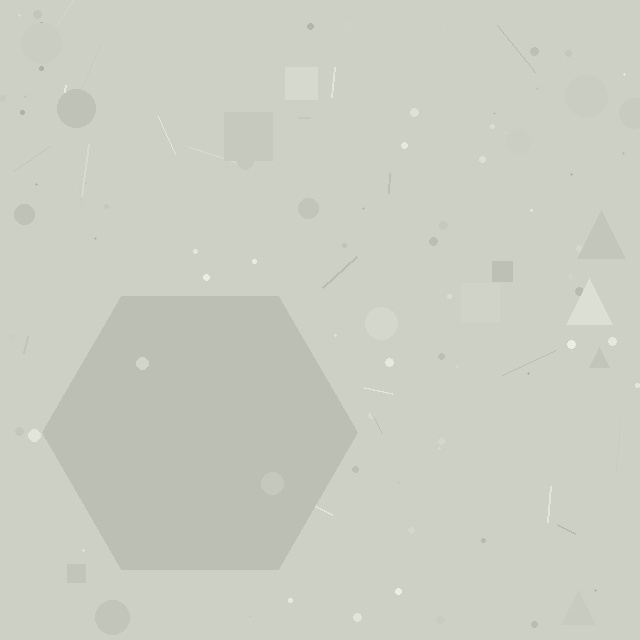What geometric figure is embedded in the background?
A hexagon is embedded in the background.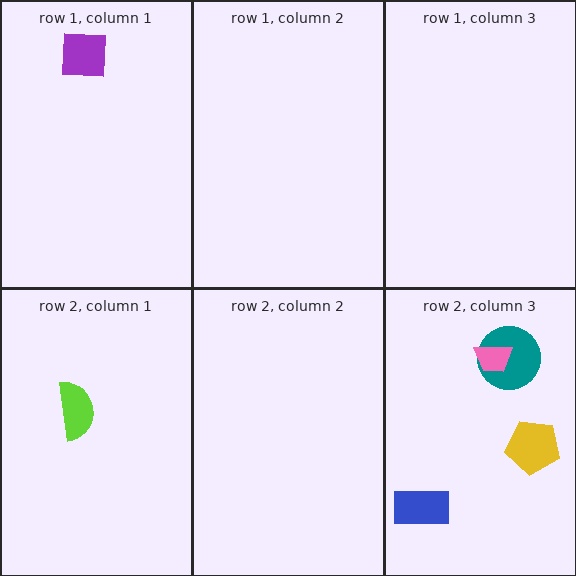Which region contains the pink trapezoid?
The row 2, column 3 region.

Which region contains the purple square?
The row 1, column 1 region.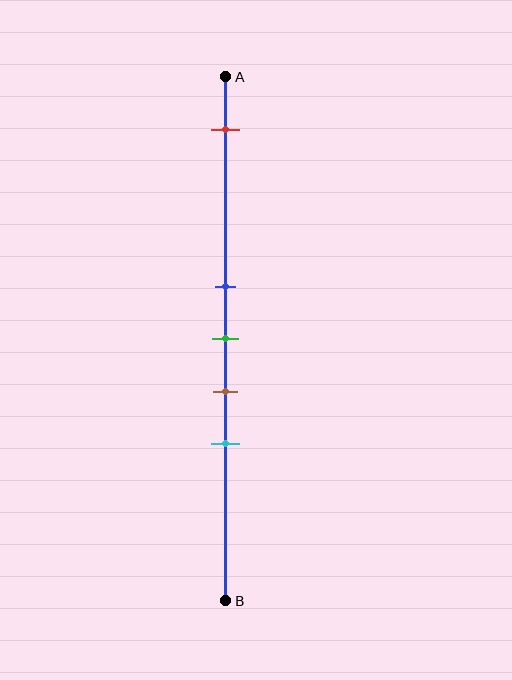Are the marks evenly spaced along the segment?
No, the marks are not evenly spaced.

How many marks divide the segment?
There are 5 marks dividing the segment.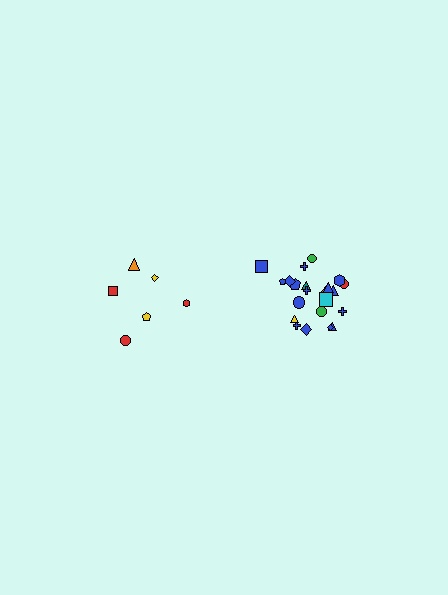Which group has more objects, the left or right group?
The right group.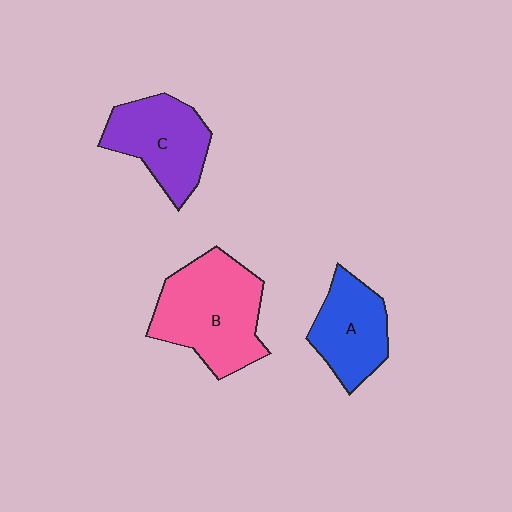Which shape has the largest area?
Shape B (pink).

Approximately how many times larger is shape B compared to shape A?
Approximately 1.6 times.